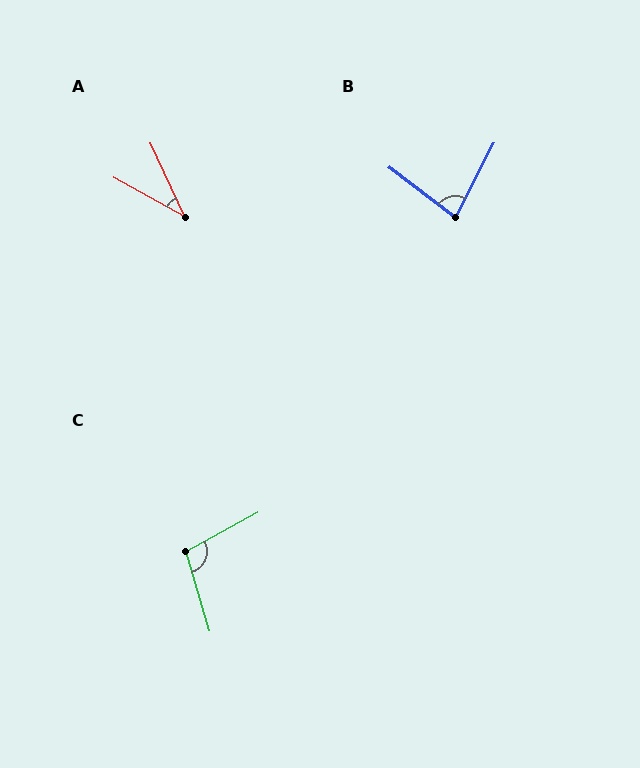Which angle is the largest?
C, at approximately 102 degrees.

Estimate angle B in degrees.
Approximately 80 degrees.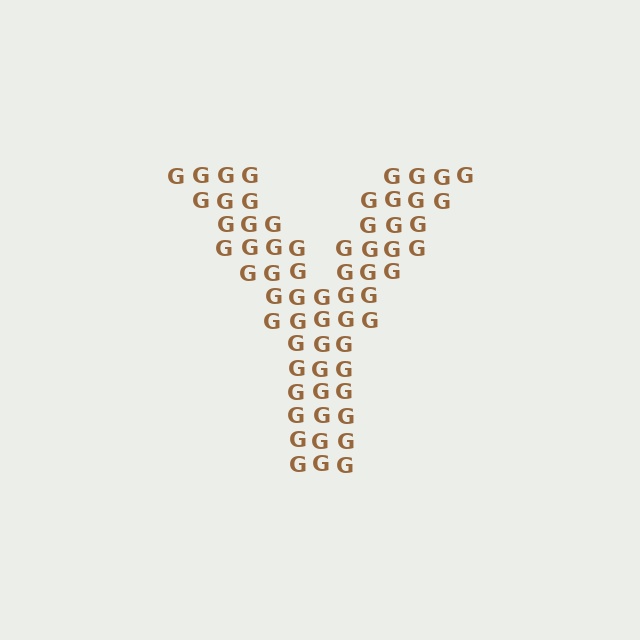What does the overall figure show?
The overall figure shows the letter Y.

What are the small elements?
The small elements are letter G's.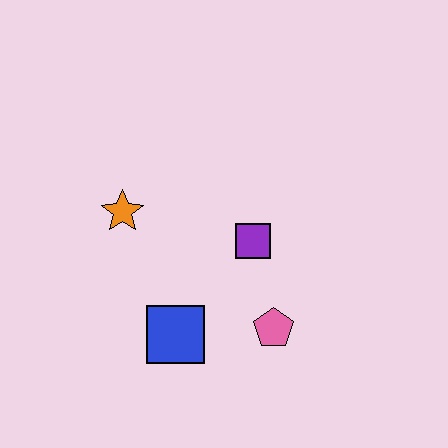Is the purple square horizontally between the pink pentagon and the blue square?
Yes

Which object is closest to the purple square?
The pink pentagon is closest to the purple square.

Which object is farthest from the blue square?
The orange star is farthest from the blue square.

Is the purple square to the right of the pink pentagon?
No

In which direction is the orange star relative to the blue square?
The orange star is above the blue square.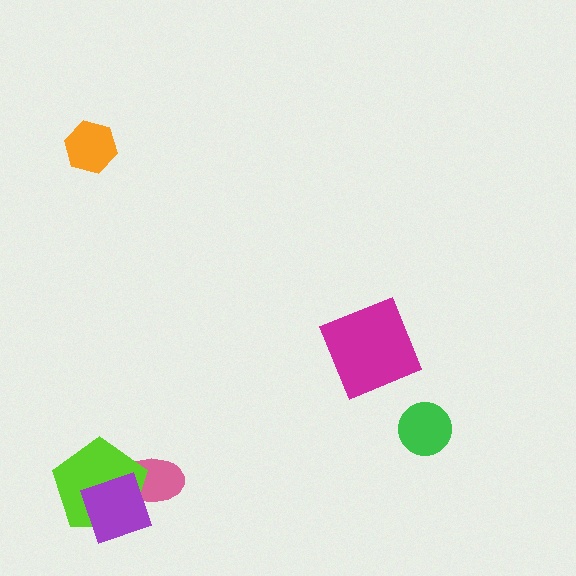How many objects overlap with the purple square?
2 objects overlap with the purple square.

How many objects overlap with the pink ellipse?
2 objects overlap with the pink ellipse.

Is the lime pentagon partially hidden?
Yes, it is partially covered by another shape.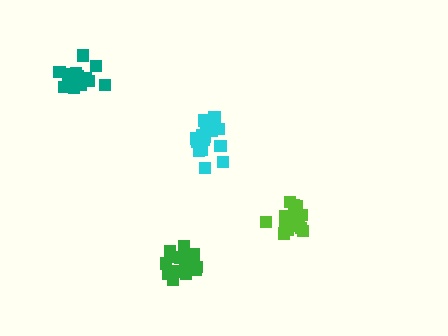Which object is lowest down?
The green cluster is bottommost.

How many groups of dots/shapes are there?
There are 4 groups.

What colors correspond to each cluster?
The clusters are colored: lime, green, cyan, teal.